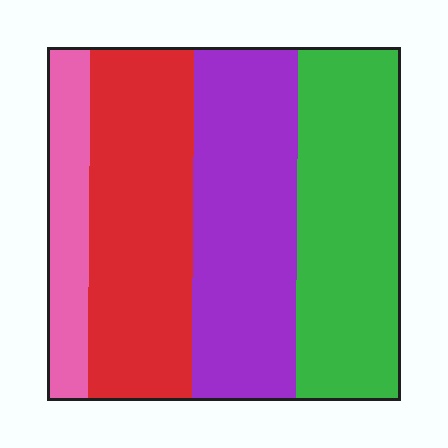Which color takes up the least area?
Pink, at roughly 10%.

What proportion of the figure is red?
Red covers 29% of the figure.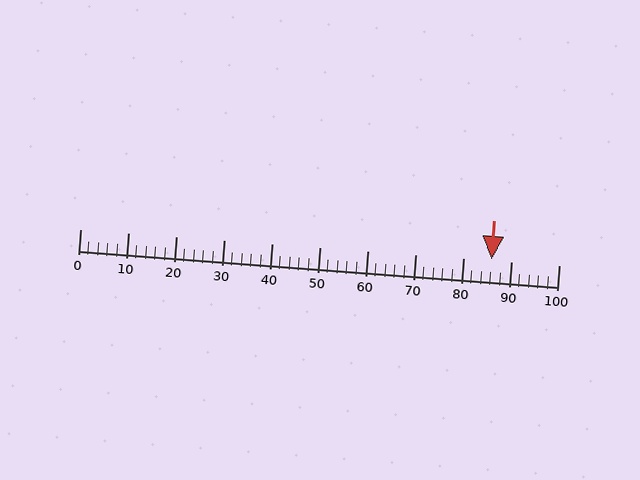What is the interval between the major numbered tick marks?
The major tick marks are spaced 10 units apart.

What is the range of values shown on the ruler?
The ruler shows values from 0 to 100.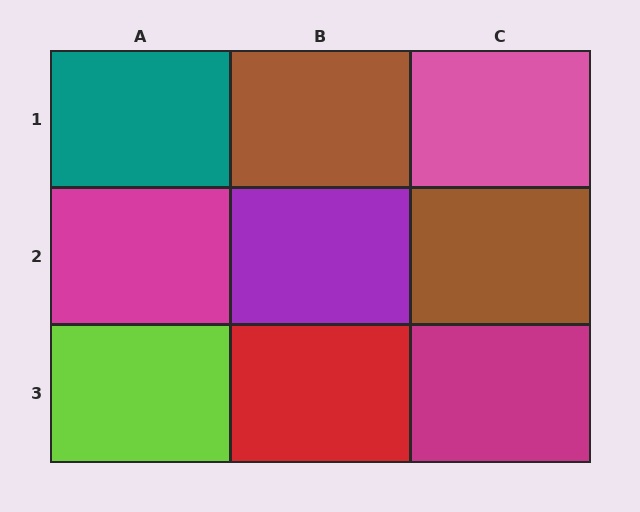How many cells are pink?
1 cell is pink.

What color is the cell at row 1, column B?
Brown.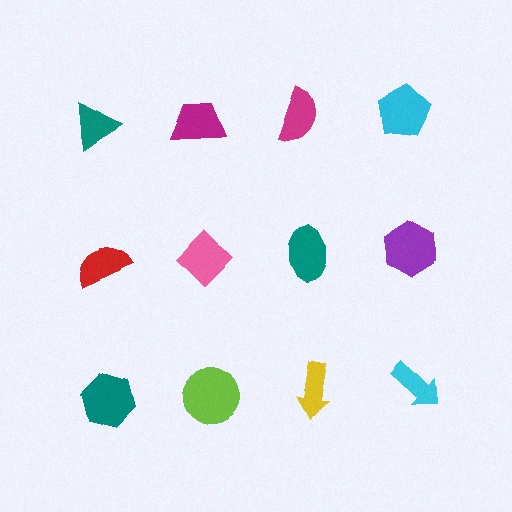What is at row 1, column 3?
A magenta semicircle.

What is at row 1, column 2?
A magenta trapezoid.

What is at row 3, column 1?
A teal hexagon.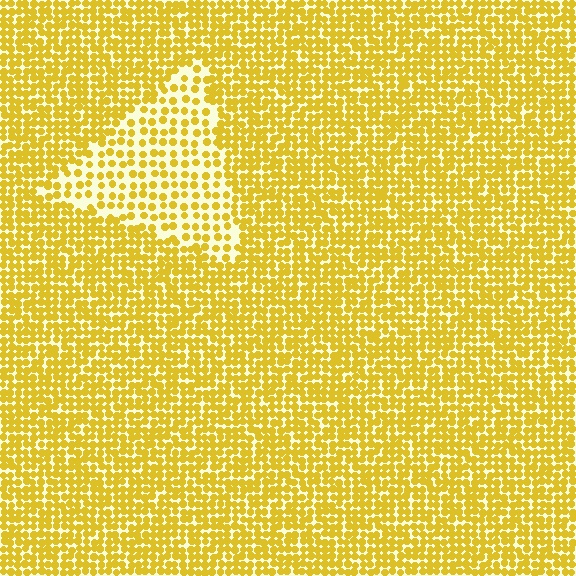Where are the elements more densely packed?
The elements are more densely packed outside the triangle boundary.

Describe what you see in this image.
The image contains small yellow elements arranged at two different densities. A triangle-shaped region is visible where the elements are less densely packed than the surrounding area.